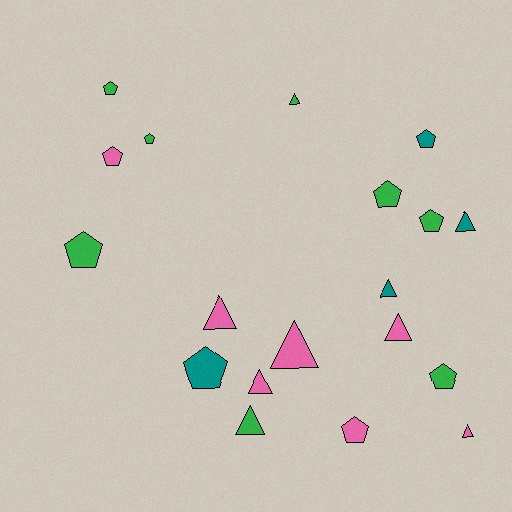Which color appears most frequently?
Green, with 8 objects.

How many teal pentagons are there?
There are 2 teal pentagons.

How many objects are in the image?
There are 19 objects.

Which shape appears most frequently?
Pentagon, with 10 objects.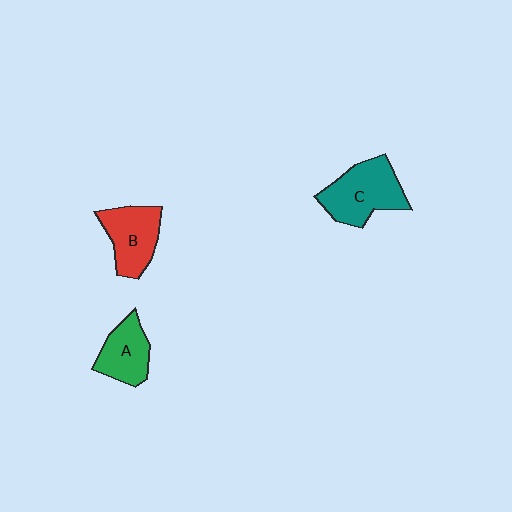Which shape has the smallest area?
Shape A (green).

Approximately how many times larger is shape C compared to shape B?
Approximately 1.2 times.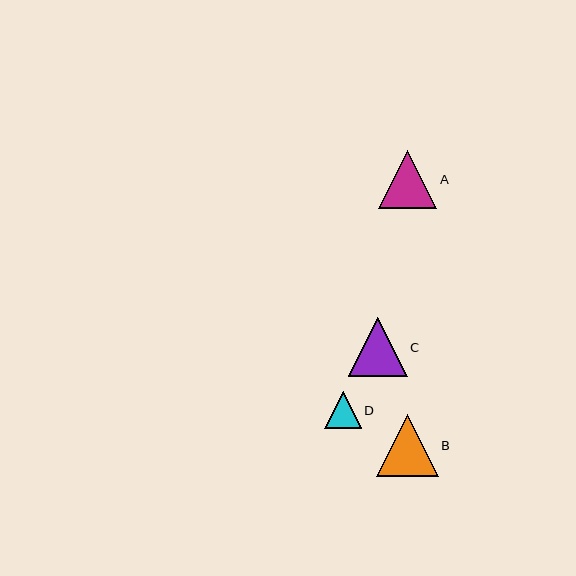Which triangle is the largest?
Triangle B is the largest with a size of approximately 62 pixels.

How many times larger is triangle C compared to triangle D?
Triangle C is approximately 1.6 times the size of triangle D.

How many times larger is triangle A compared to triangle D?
Triangle A is approximately 1.6 times the size of triangle D.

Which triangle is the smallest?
Triangle D is the smallest with a size of approximately 37 pixels.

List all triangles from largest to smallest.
From largest to smallest: B, C, A, D.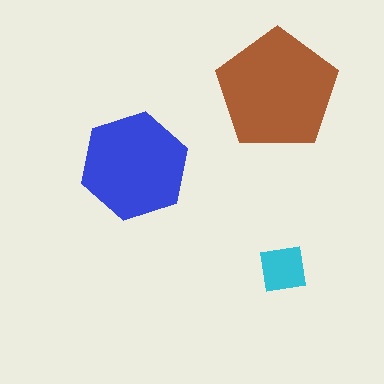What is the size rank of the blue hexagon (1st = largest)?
2nd.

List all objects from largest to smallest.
The brown pentagon, the blue hexagon, the cyan square.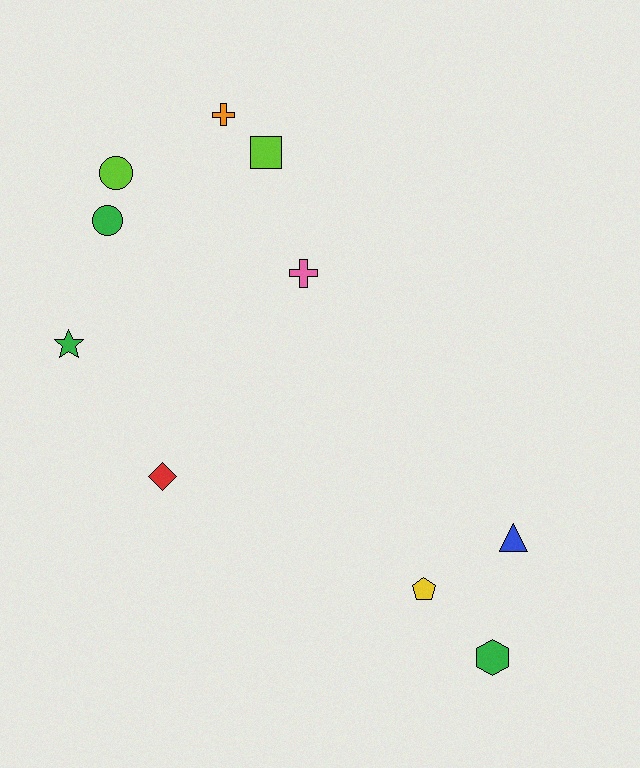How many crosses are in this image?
There are 2 crosses.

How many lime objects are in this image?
There are 2 lime objects.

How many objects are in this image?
There are 10 objects.